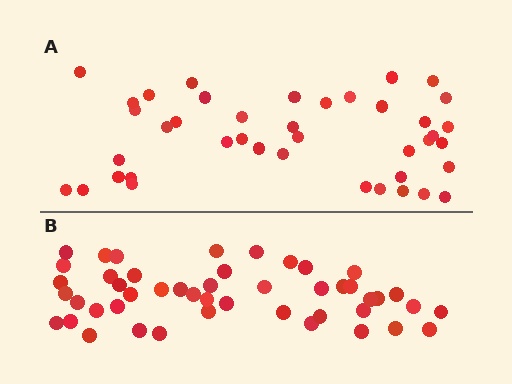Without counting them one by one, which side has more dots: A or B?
Region B (the bottom region) has more dots.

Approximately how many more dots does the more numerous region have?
Region B has about 6 more dots than region A.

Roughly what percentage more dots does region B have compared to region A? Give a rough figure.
About 15% more.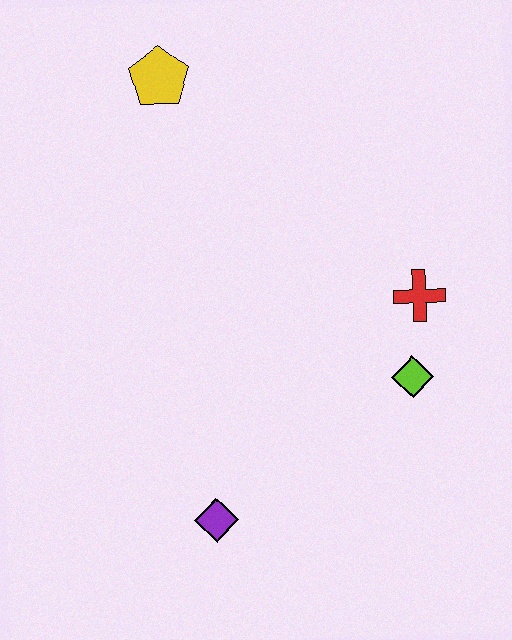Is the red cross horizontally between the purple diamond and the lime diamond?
No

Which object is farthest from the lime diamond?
The yellow pentagon is farthest from the lime diamond.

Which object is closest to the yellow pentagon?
The red cross is closest to the yellow pentagon.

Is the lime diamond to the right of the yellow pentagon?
Yes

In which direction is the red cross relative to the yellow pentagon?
The red cross is to the right of the yellow pentagon.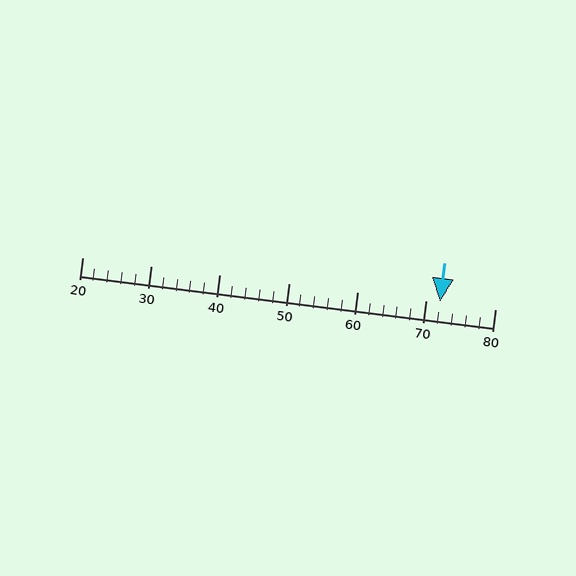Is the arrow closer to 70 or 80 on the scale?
The arrow is closer to 70.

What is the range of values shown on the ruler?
The ruler shows values from 20 to 80.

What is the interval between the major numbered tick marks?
The major tick marks are spaced 10 units apart.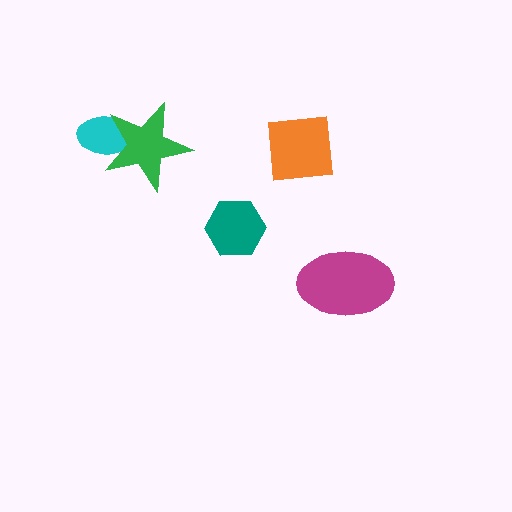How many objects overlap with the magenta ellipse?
0 objects overlap with the magenta ellipse.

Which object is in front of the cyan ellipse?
The green star is in front of the cyan ellipse.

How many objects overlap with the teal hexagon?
0 objects overlap with the teal hexagon.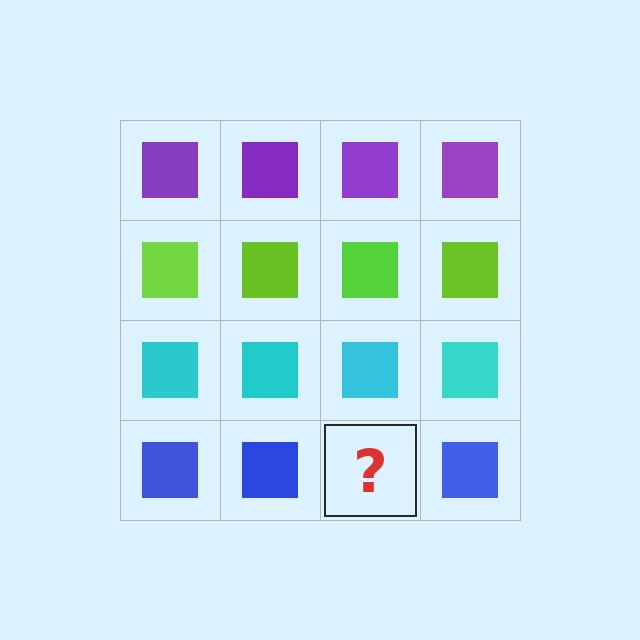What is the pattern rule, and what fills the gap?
The rule is that each row has a consistent color. The gap should be filled with a blue square.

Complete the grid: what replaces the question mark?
The question mark should be replaced with a blue square.